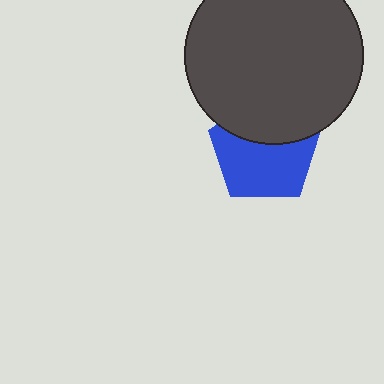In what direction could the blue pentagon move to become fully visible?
The blue pentagon could move down. That would shift it out from behind the dark gray circle entirely.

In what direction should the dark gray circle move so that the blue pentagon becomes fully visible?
The dark gray circle should move up. That is the shortest direction to clear the overlap and leave the blue pentagon fully visible.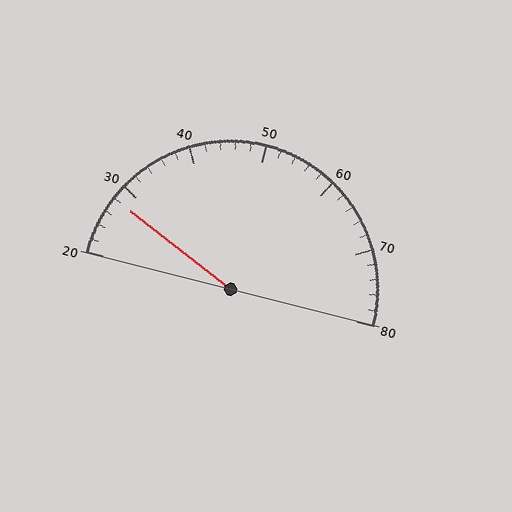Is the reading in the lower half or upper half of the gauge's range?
The reading is in the lower half of the range (20 to 80).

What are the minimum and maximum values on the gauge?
The gauge ranges from 20 to 80.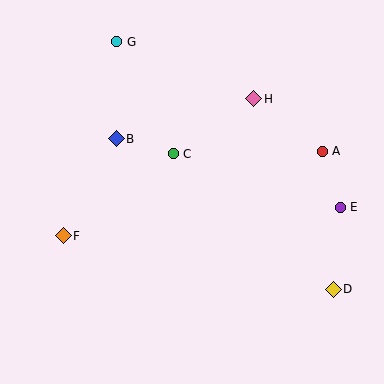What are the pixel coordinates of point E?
Point E is at (340, 207).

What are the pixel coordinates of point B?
Point B is at (116, 139).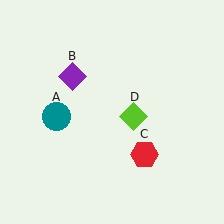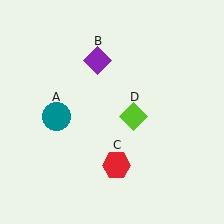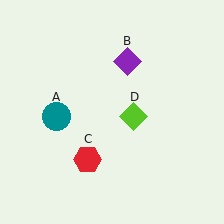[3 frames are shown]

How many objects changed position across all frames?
2 objects changed position: purple diamond (object B), red hexagon (object C).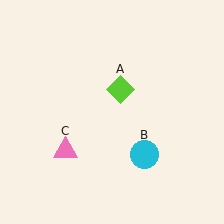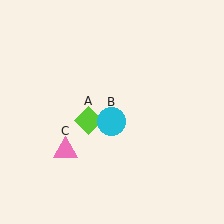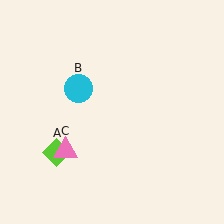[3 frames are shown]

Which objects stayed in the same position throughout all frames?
Pink triangle (object C) remained stationary.